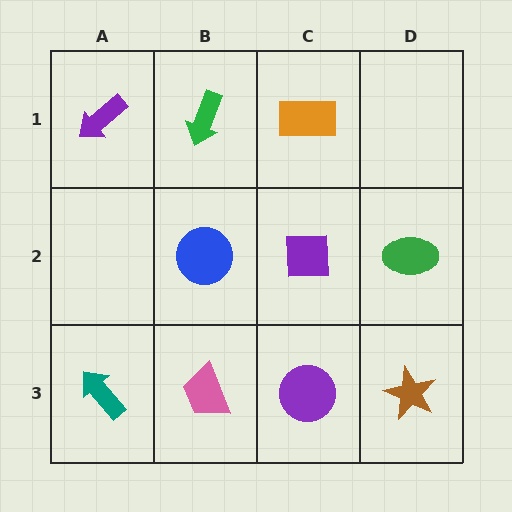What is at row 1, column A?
A purple arrow.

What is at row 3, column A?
A teal arrow.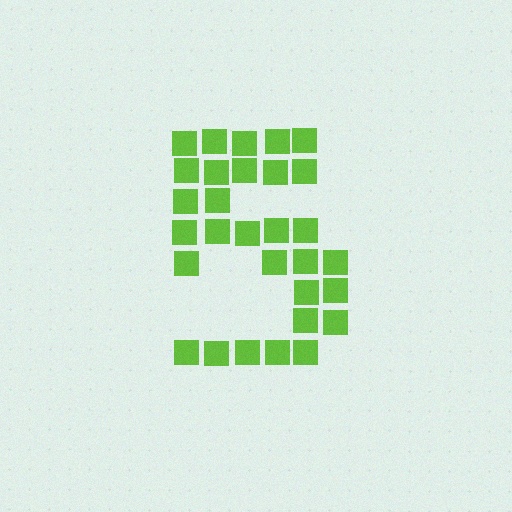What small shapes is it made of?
It is made of small squares.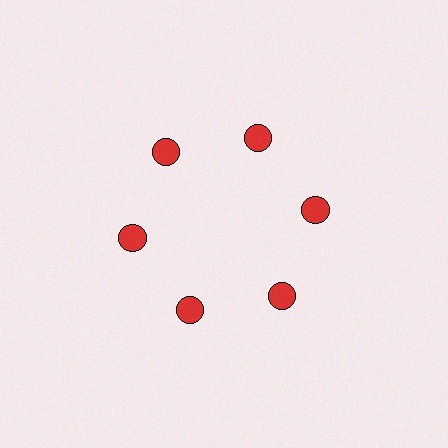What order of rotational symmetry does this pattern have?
This pattern has 6-fold rotational symmetry.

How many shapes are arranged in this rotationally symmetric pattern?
There are 6 shapes, arranged in 6 groups of 1.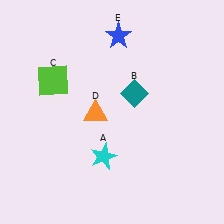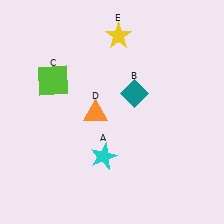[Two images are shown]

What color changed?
The star (E) changed from blue in Image 1 to yellow in Image 2.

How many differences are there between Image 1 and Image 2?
There is 1 difference between the two images.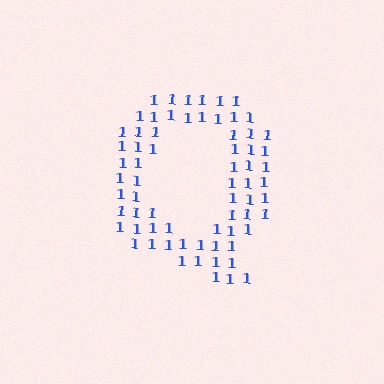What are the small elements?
The small elements are digit 1's.